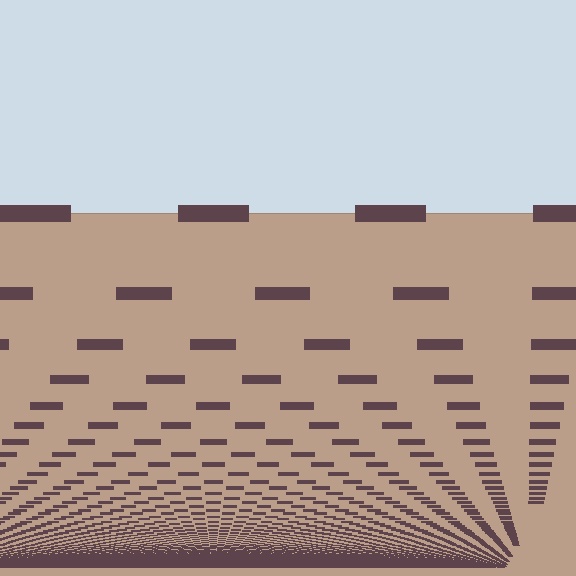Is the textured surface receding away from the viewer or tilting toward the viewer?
The surface appears to tilt toward the viewer. Texture elements get larger and sparser toward the top.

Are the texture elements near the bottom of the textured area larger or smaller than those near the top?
Smaller. The gradient is inverted — elements near the bottom are smaller and denser.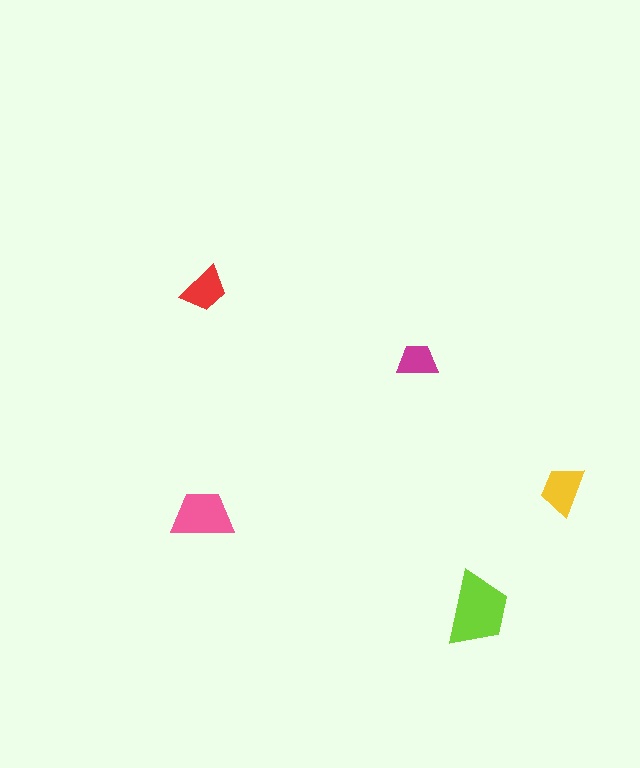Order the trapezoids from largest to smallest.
the lime one, the pink one, the yellow one, the red one, the magenta one.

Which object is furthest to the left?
The pink trapezoid is leftmost.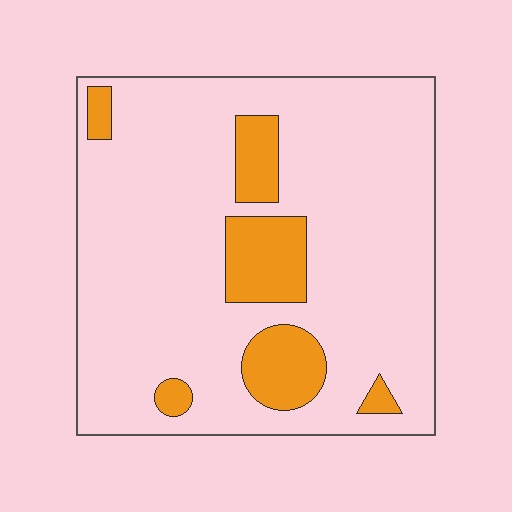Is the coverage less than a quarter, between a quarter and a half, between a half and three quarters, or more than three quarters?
Less than a quarter.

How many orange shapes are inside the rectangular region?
6.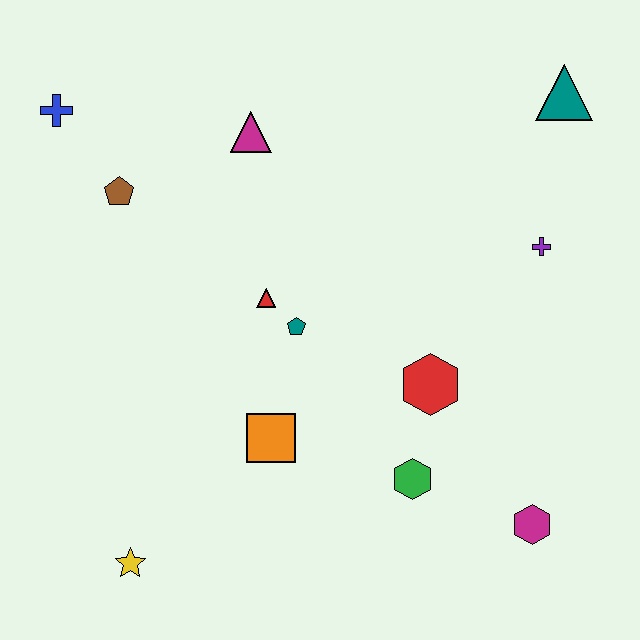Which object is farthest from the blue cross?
The magenta hexagon is farthest from the blue cross.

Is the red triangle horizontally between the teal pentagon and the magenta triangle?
Yes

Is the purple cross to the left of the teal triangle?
Yes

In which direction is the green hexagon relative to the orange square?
The green hexagon is to the right of the orange square.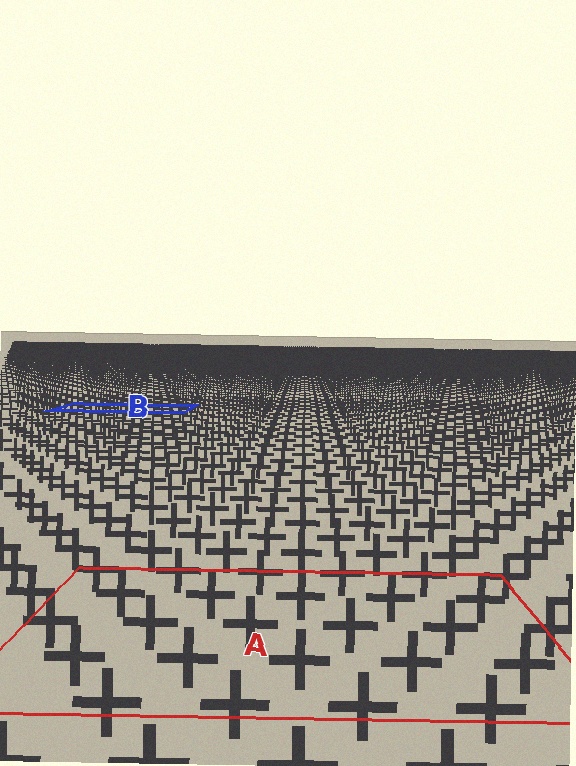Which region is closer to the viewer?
Region A is closer. The texture elements there are larger and more spread out.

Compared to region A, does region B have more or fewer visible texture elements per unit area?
Region B has more texture elements per unit area — they are packed more densely because it is farther away.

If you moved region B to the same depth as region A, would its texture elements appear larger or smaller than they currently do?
They would appear larger. At a closer depth, the same texture elements are projected at a bigger on-screen size.